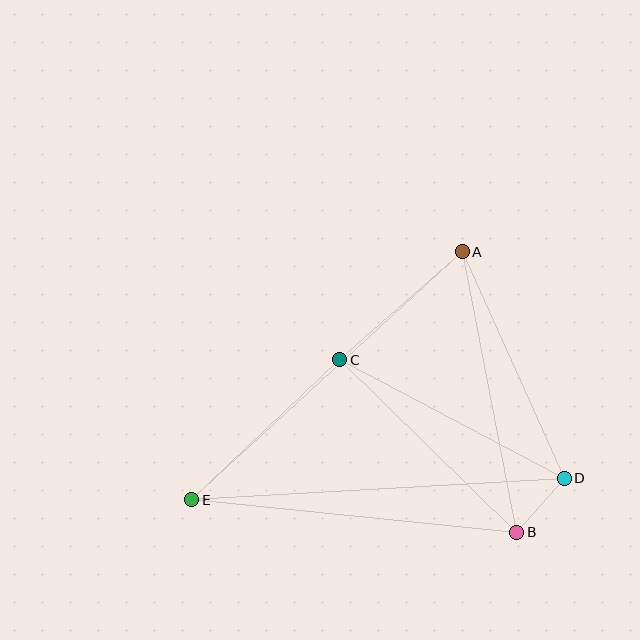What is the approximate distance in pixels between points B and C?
The distance between B and C is approximately 247 pixels.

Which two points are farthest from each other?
Points D and E are farthest from each other.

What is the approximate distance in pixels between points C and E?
The distance between C and E is approximately 204 pixels.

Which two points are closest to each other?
Points B and D are closest to each other.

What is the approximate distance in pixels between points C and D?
The distance between C and D is approximately 254 pixels.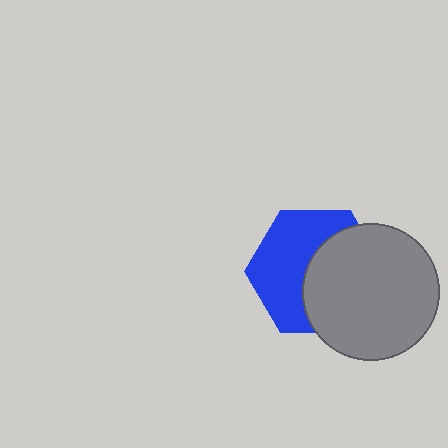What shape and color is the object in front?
The object in front is a gray circle.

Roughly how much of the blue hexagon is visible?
About half of it is visible (roughly 52%).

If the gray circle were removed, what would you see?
You would see the complete blue hexagon.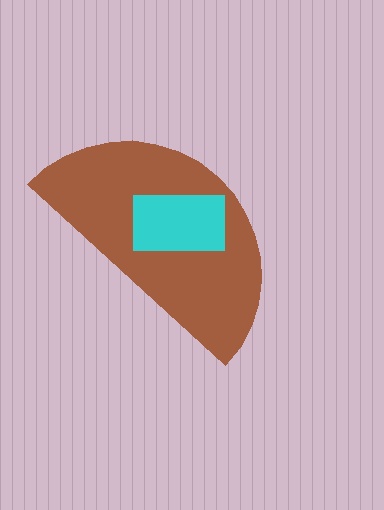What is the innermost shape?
The cyan rectangle.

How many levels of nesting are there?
2.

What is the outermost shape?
The brown semicircle.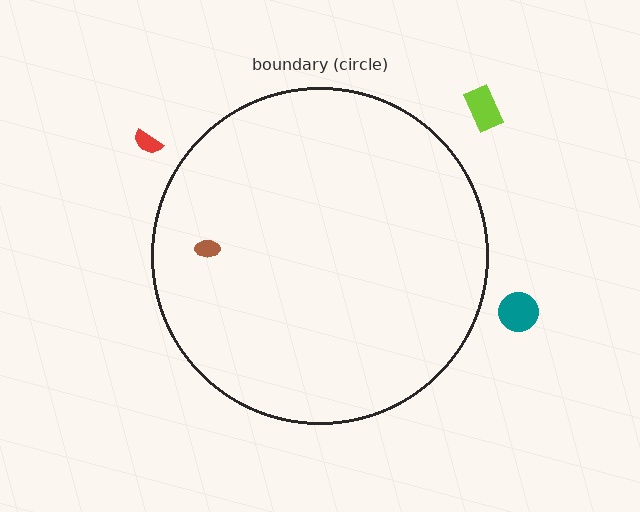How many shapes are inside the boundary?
1 inside, 3 outside.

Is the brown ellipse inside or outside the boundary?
Inside.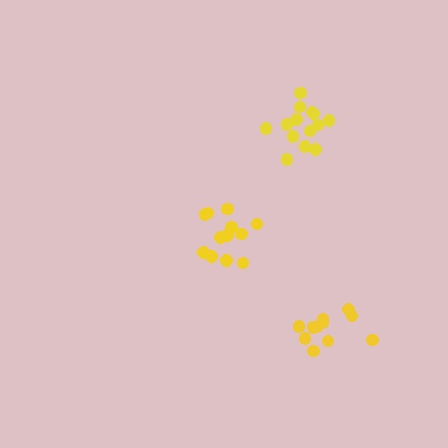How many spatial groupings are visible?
There are 3 spatial groupings.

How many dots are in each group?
Group 1: 11 dots, Group 2: 12 dots, Group 3: 14 dots (37 total).